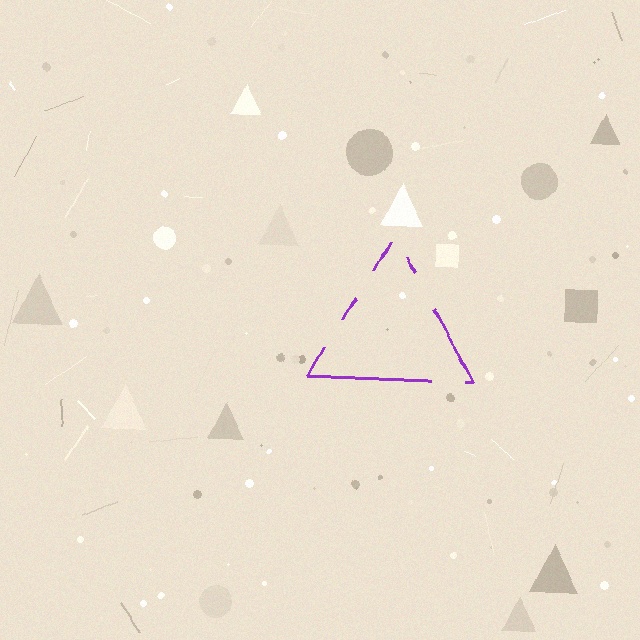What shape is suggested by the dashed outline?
The dashed outline suggests a triangle.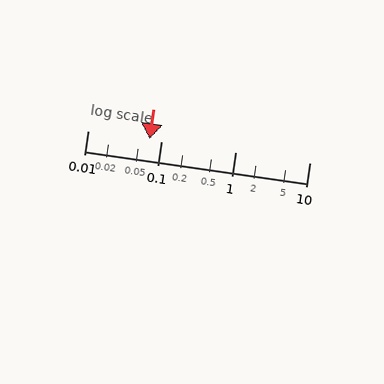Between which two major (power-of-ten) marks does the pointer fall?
The pointer is between 0.01 and 0.1.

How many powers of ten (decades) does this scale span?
The scale spans 3 decades, from 0.01 to 10.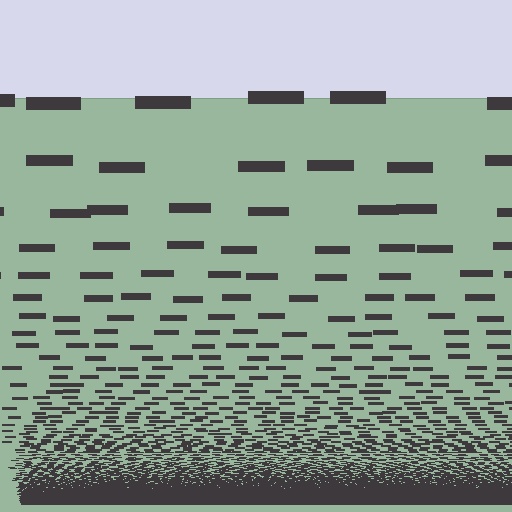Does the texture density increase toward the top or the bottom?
Density increases toward the bottom.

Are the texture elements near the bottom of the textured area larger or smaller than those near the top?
Smaller. The gradient is inverted — elements near the bottom are smaller and denser.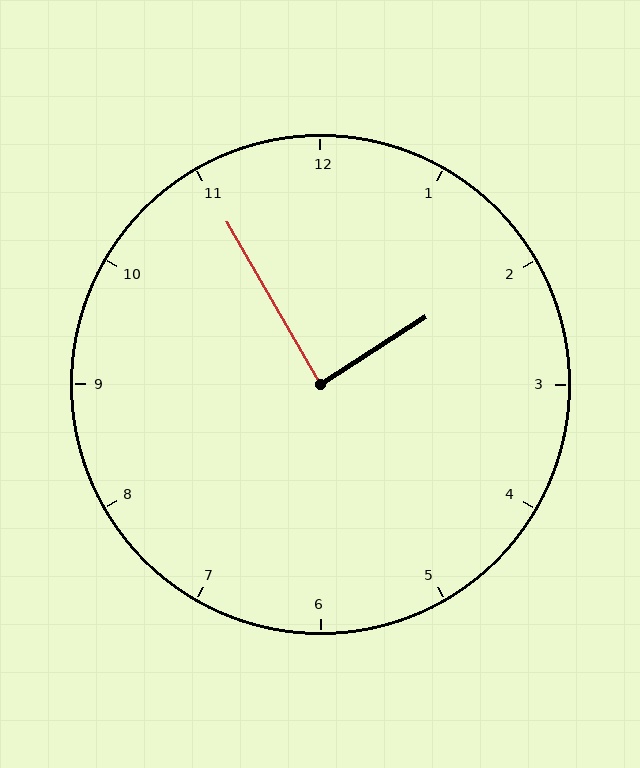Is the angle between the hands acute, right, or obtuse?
It is right.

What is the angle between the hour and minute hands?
Approximately 88 degrees.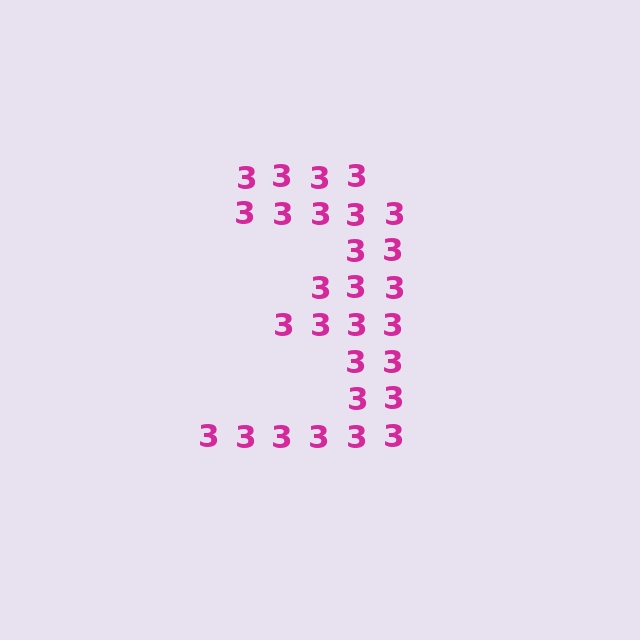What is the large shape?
The large shape is the digit 3.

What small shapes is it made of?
It is made of small digit 3's.